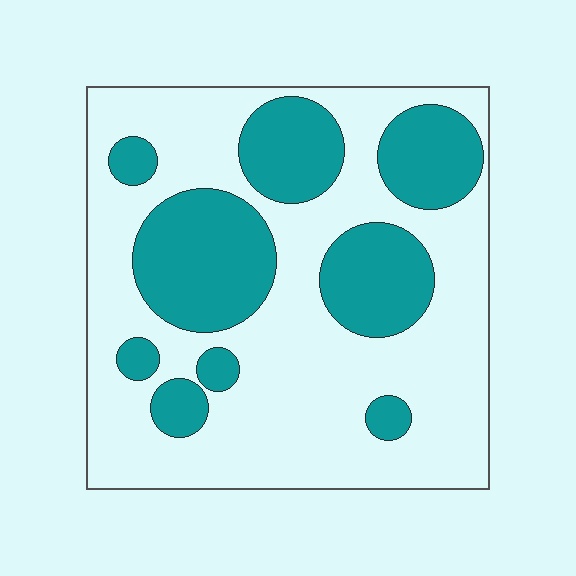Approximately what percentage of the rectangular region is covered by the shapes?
Approximately 35%.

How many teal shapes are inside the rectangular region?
9.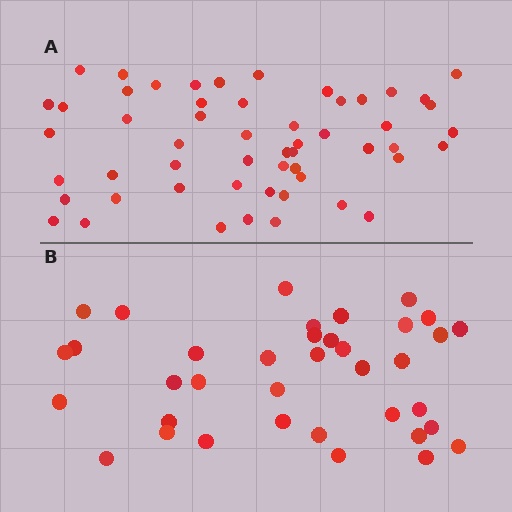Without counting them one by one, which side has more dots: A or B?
Region A (the top region) has more dots.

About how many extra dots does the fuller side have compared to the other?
Region A has approximately 15 more dots than region B.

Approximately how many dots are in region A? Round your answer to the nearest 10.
About 50 dots. (The exact count is 54, which rounds to 50.)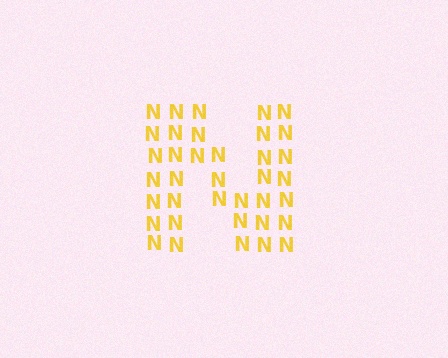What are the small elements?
The small elements are letter N's.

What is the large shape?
The large shape is the letter N.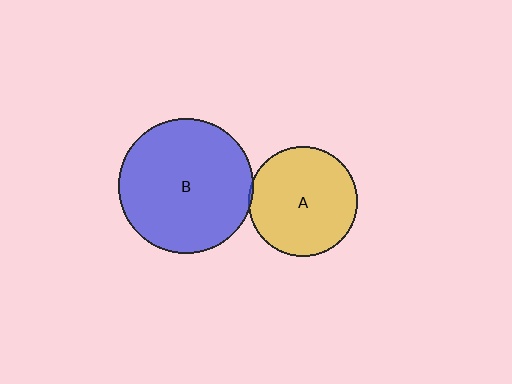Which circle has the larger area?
Circle B (blue).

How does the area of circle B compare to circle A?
Approximately 1.5 times.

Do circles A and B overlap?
Yes.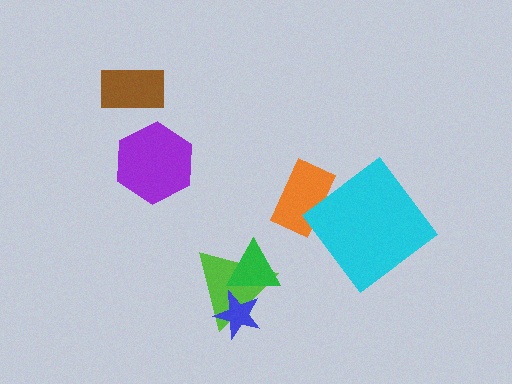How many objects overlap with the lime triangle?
2 objects overlap with the lime triangle.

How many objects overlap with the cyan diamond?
1 object overlaps with the cyan diamond.